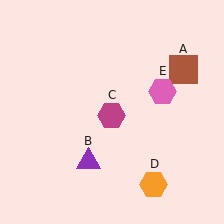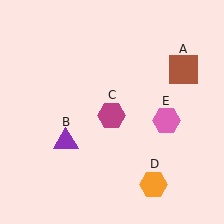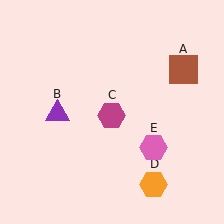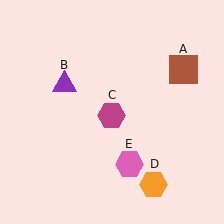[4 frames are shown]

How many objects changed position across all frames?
2 objects changed position: purple triangle (object B), pink hexagon (object E).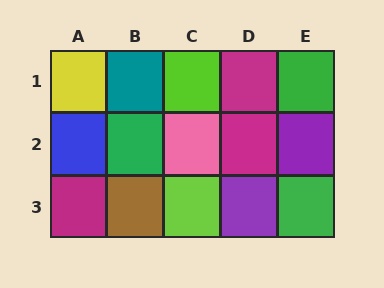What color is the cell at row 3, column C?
Lime.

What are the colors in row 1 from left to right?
Yellow, teal, lime, magenta, green.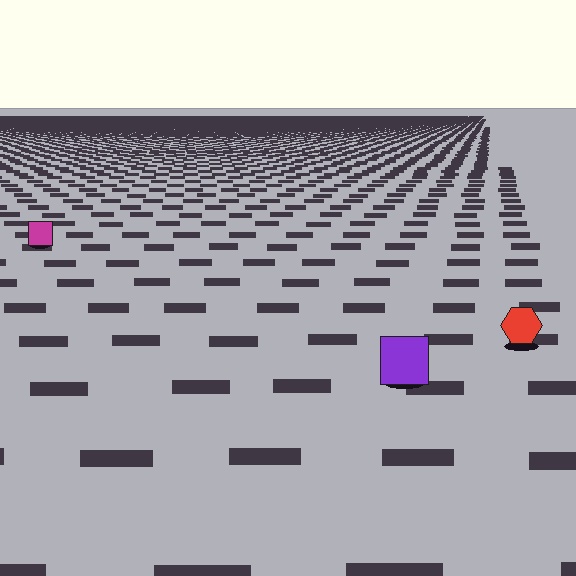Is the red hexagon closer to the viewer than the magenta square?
Yes. The red hexagon is closer — you can tell from the texture gradient: the ground texture is coarser near it.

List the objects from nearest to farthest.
From nearest to farthest: the purple square, the red hexagon, the magenta square.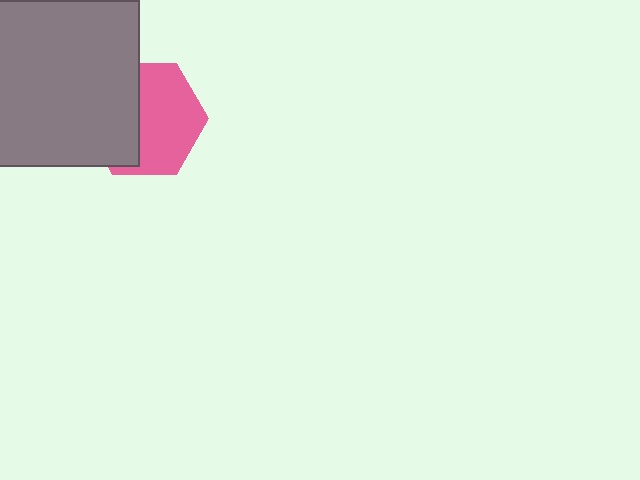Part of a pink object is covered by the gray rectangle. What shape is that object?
It is a hexagon.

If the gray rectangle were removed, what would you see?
You would see the complete pink hexagon.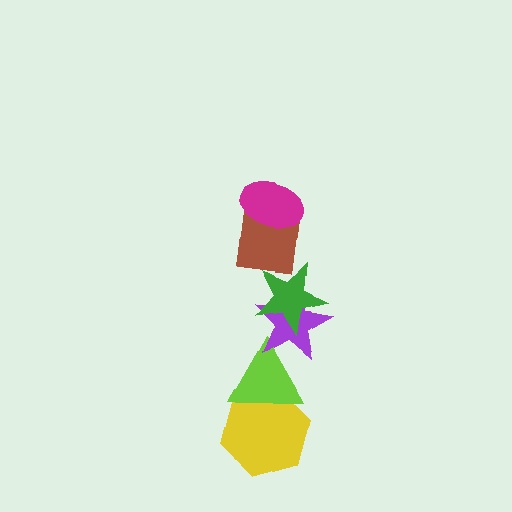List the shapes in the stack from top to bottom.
From top to bottom: the magenta ellipse, the brown square, the green star, the purple star, the lime triangle, the yellow hexagon.